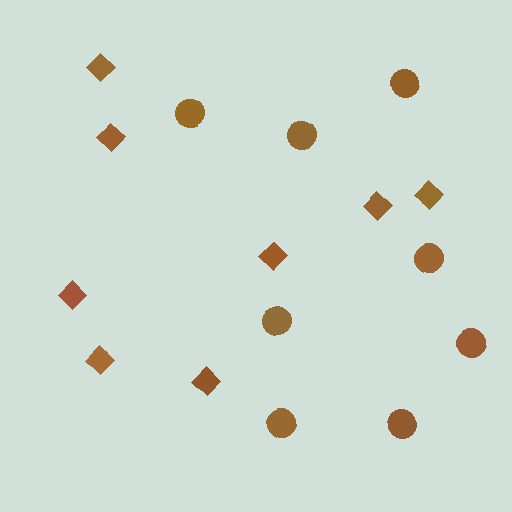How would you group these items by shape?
There are 2 groups: one group of circles (8) and one group of diamonds (8).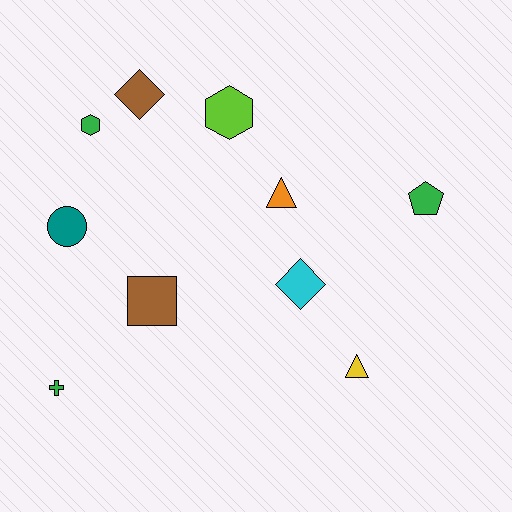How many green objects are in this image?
There are 3 green objects.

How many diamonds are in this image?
There are 2 diamonds.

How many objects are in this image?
There are 10 objects.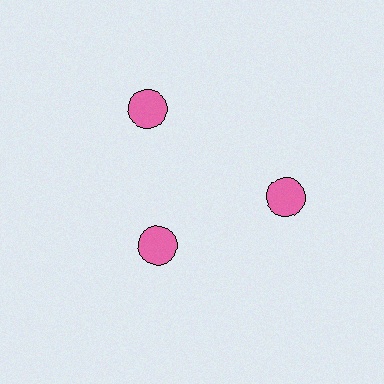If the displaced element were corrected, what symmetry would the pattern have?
It would have 3-fold rotational symmetry — the pattern would map onto itself every 120 degrees.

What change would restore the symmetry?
The symmetry would be restored by moving it outward, back onto the ring so that all 3 circles sit at equal angles and equal distance from the center.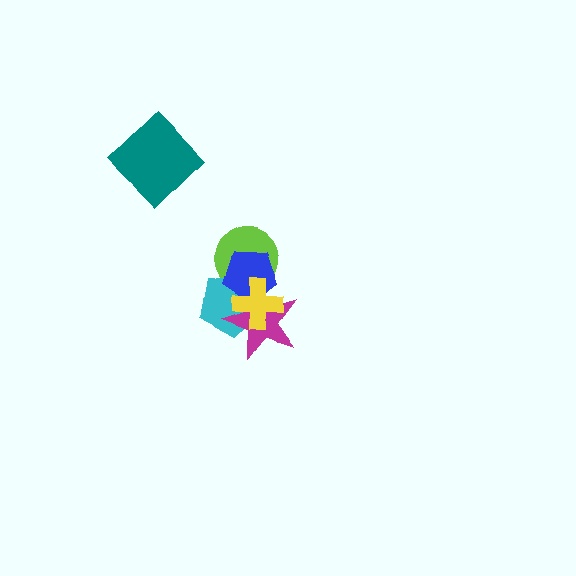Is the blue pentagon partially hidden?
Yes, it is partially covered by another shape.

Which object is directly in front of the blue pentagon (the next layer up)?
The magenta star is directly in front of the blue pentagon.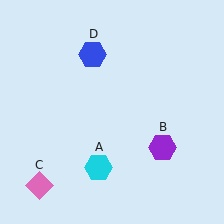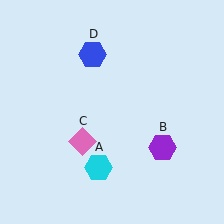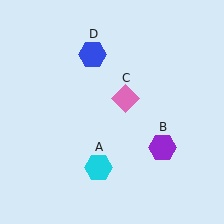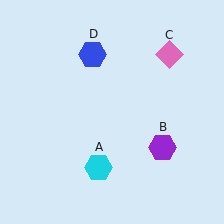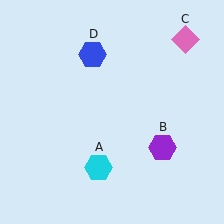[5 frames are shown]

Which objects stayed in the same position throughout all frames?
Cyan hexagon (object A) and purple hexagon (object B) and blue hexagon (object D) remained stationary.